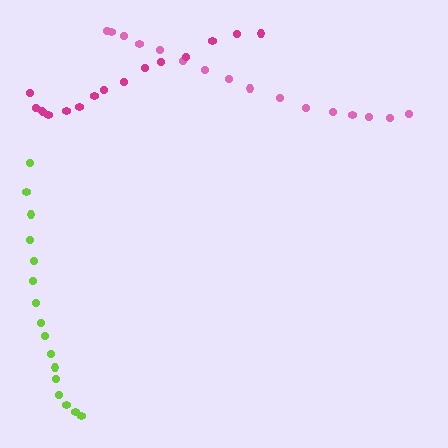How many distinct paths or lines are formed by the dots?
There are 3 distinct paths.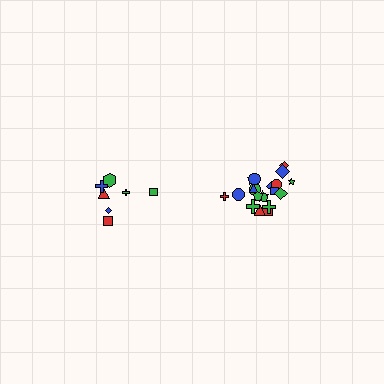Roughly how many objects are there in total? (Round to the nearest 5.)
Roughly 30 objects in total.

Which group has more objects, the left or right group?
The right group.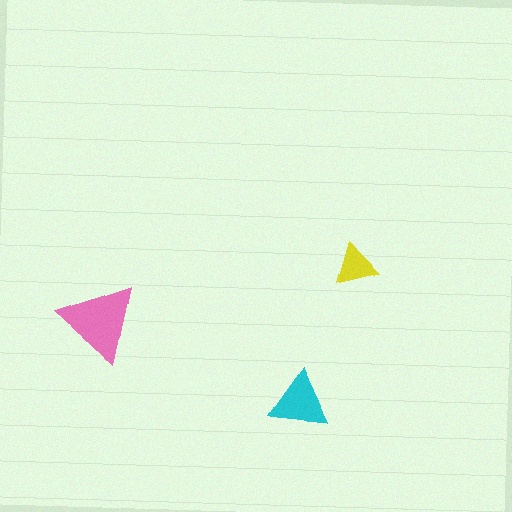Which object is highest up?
The yellow triangle is topmost.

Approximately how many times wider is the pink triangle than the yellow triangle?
About 2 times wider.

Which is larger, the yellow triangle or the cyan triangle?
The cyan one.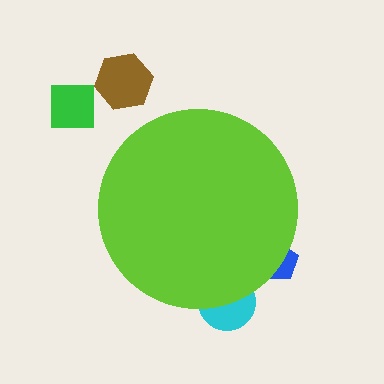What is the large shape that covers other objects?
A lime circle.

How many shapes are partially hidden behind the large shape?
2 shapes are partially hidden.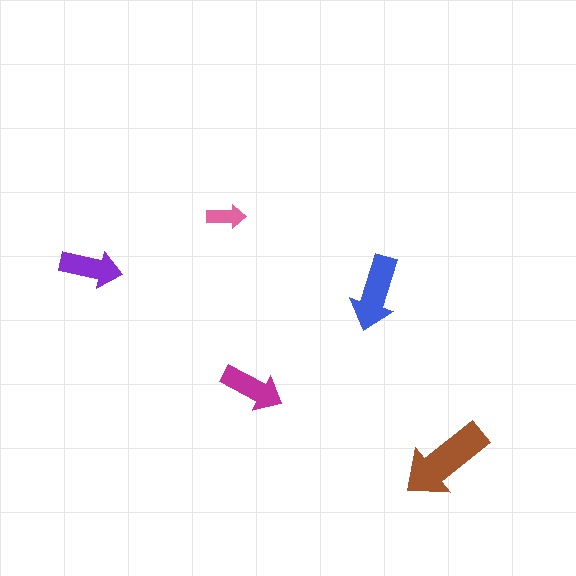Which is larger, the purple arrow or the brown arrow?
The brown one.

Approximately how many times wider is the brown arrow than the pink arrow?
About 2.5 times wider.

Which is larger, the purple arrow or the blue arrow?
The blue one.